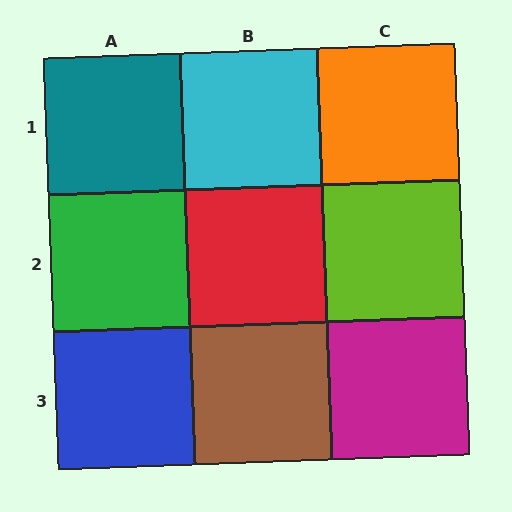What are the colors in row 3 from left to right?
Blue, brown, magenta.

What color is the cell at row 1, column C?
Orange.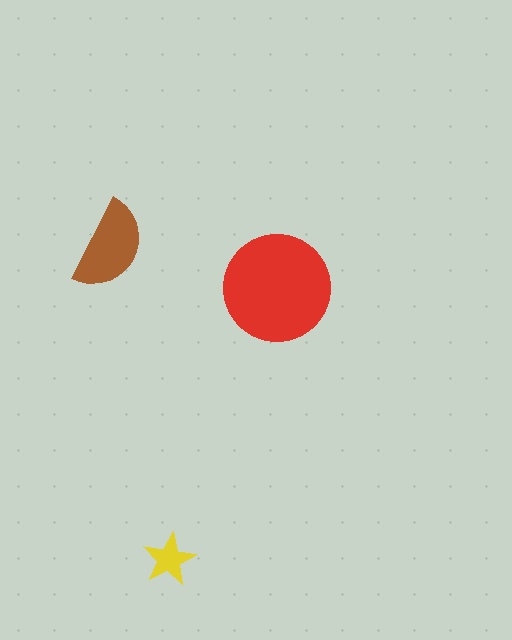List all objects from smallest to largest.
The yellow star, the brown semicircle, the red circle.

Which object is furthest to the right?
The red circle is rightmost.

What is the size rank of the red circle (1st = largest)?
1st.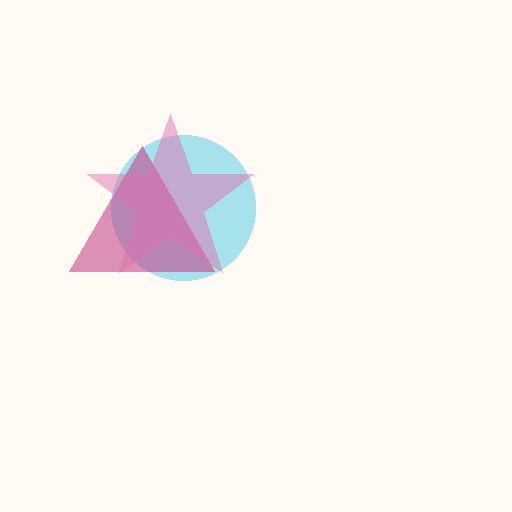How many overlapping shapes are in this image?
There are 3 overlapping shapes in the image.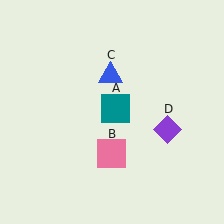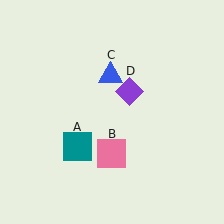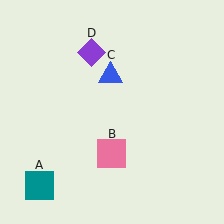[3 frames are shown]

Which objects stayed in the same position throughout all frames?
Pink square (object B) and blue triangle (object C) remained stationary.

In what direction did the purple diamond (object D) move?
The purple diamond (object D) moved up and to the left.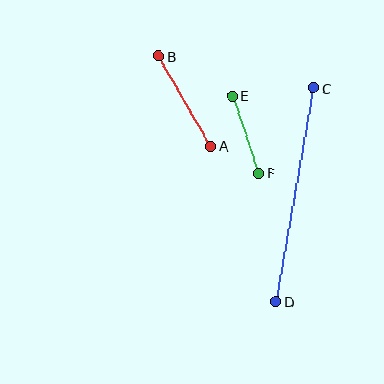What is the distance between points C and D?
The distance is approximately 217 pixels.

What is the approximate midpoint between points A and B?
The midpoint is at approximately (185, 101) pixels.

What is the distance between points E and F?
The distance is approximately 81 pixels.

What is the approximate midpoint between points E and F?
The midpoint is at approximately (246, 134) pixels.